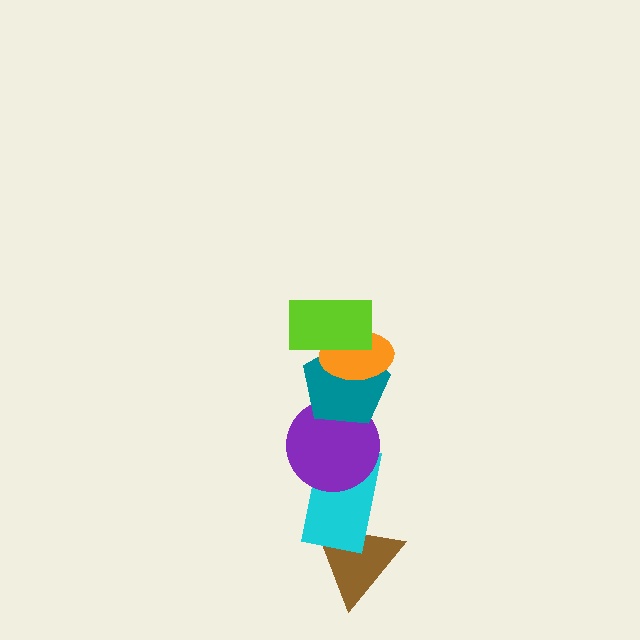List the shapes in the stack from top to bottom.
From top to bottom: the lime rectangle, the orange ellipse, the teal pentagon, the purple circle, the cyan rectangle, the brown triangle.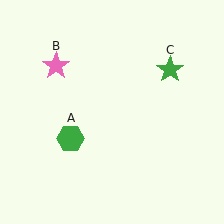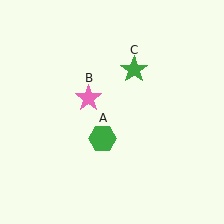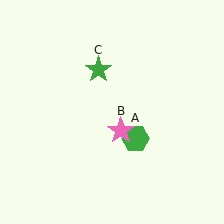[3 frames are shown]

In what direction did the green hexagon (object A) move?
The green hexagon (object A) moved right.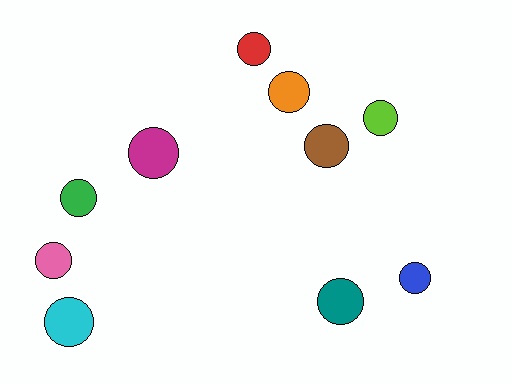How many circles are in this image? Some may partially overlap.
There are 10 circles.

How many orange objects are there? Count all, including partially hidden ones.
There is 1 orange object.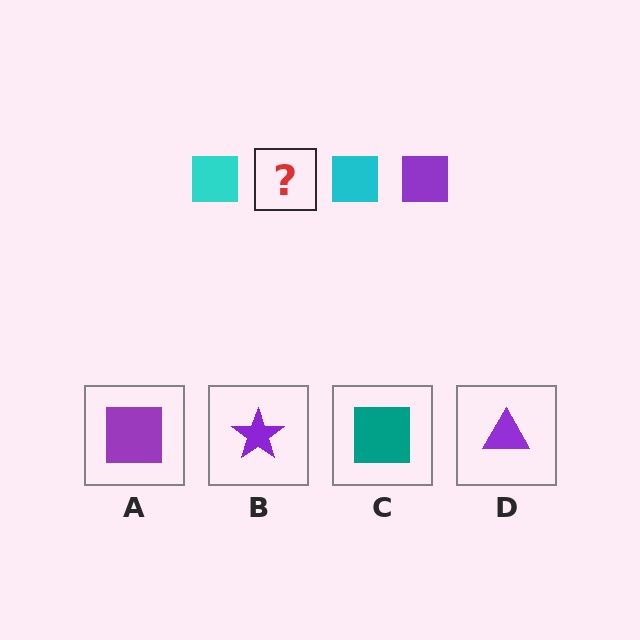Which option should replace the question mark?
Option A.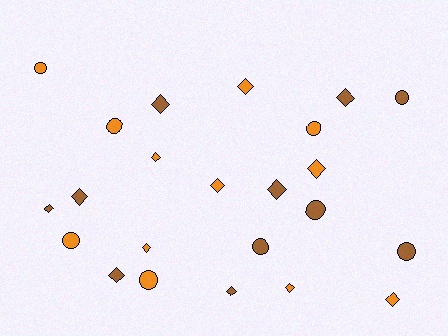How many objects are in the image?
There are 23 objects.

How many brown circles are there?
There are 4 brown circles.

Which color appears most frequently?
Orange, with 12 objects.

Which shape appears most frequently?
Diamond, with 14 objects.